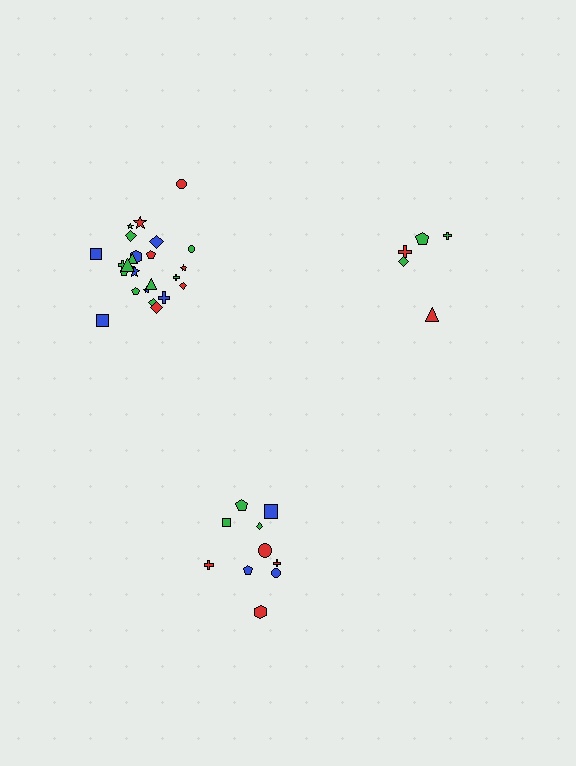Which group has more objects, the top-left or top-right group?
The top-left group.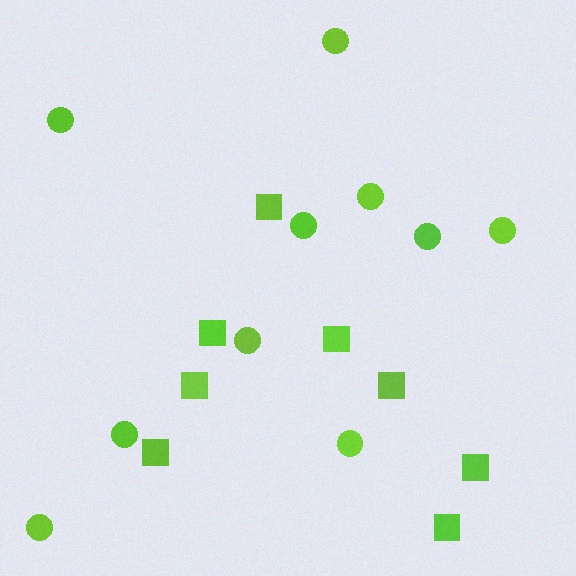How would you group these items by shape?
There are 2 groups: one group of squares (8) and one group of circles (10).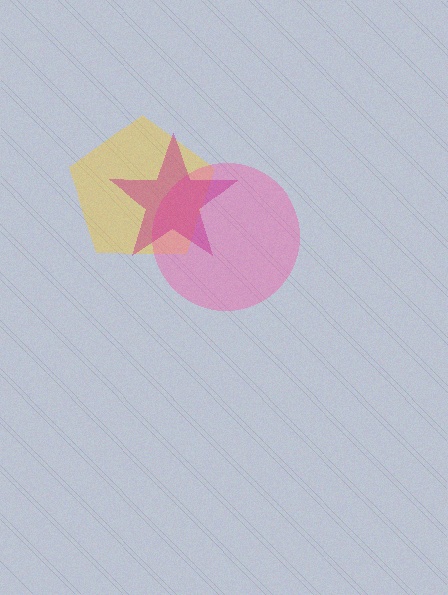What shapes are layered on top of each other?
The layered shapes are: a yellow pentagon, a pink circle, a magenta star.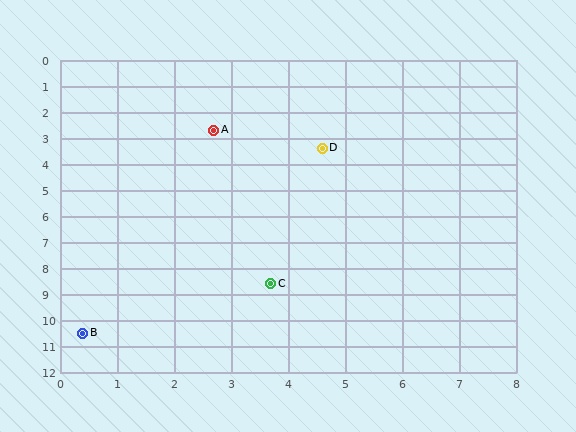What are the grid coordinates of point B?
Point B is at approximately (0.4, 10.5).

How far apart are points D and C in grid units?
Points D and C are about 5.3 grid units apart.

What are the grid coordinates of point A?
Point A is at approximately (2.7, 2.7).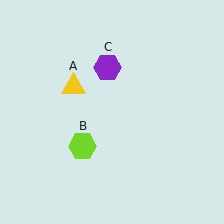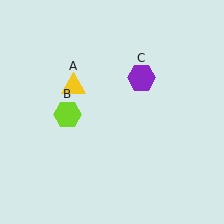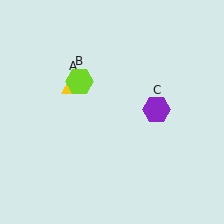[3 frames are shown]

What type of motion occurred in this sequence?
The lime hexagon (object B), purple hexagon (object C) rotated clockwise around the center of the scene.